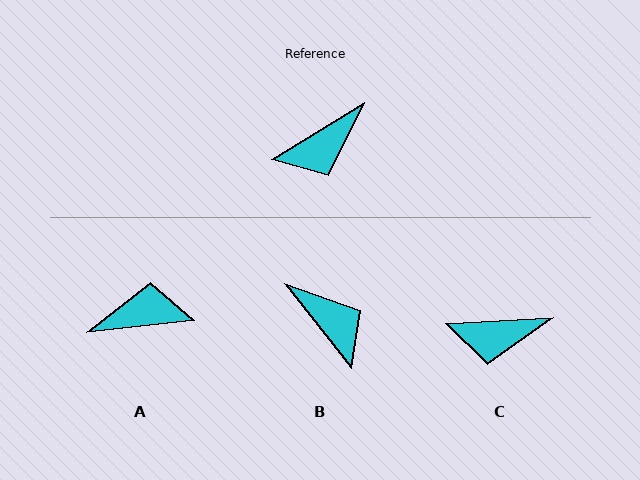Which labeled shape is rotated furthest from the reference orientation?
A, about 155 degrees away.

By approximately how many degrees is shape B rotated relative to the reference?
Approximately 97 degrees counter-clockwise.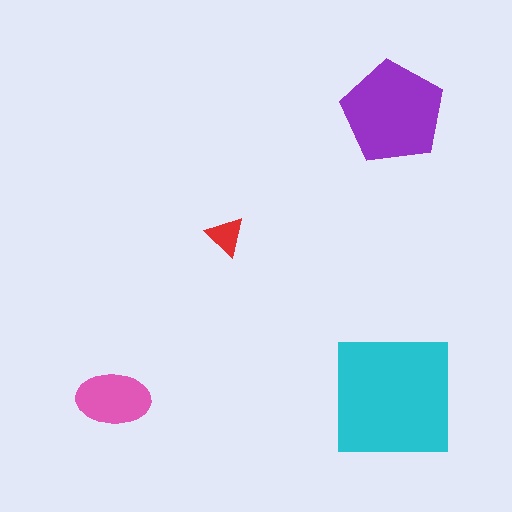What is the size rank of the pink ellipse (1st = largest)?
3rd.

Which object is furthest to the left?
The pink ellipse is leftmost.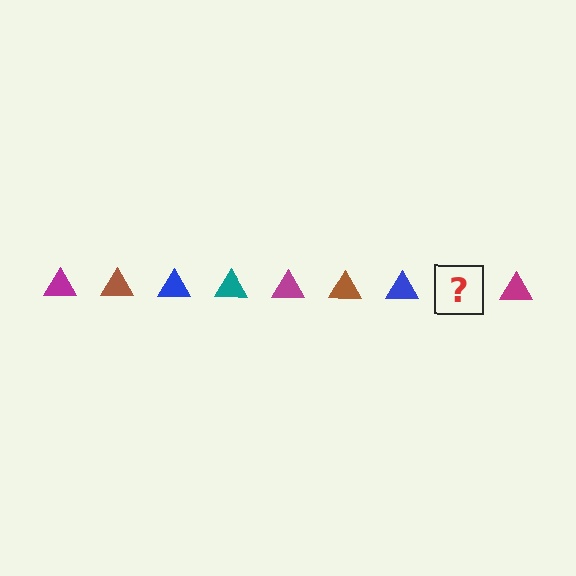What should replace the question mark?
The question mark should be replaced with a teal triangle.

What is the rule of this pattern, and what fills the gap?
The rule is that the pattern cycles through magenta, brown, blue, teal triangles. The gap should be filled with a teal triangle.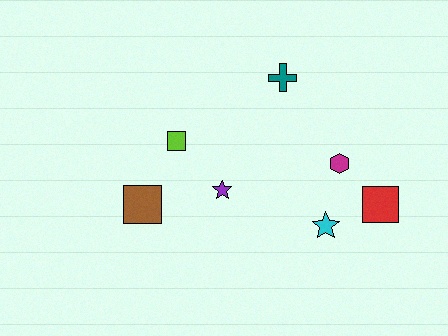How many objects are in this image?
There are 7 objects.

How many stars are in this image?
There are 2 stars.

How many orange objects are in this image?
There are no orange objects.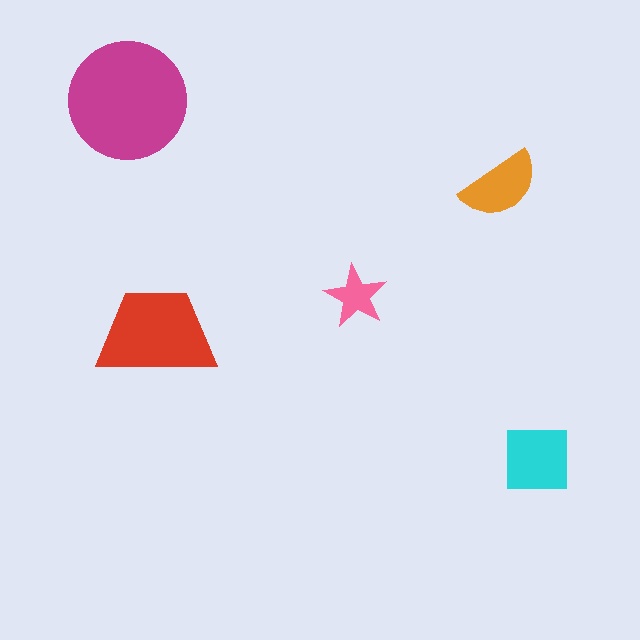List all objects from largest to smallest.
The magenta circle, the red trapezoid, the cyan square, the orange semicircle, the pink star.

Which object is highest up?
The magenta circle is topmost.